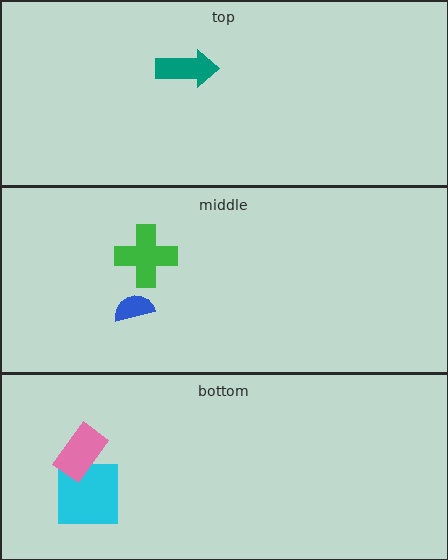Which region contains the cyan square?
The bottom region.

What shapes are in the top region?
The teal arrow.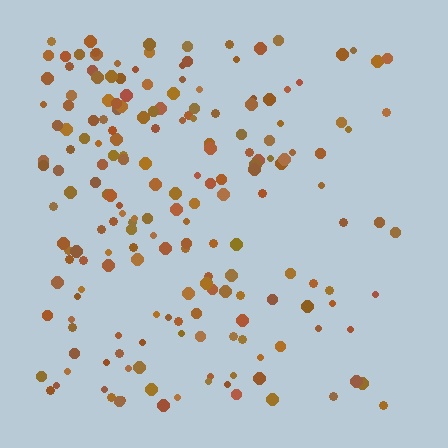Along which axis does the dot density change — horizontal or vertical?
Horizontal.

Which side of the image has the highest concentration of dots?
The left.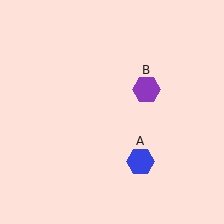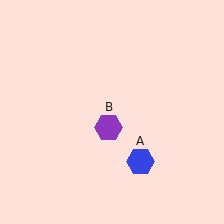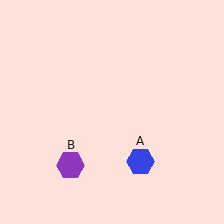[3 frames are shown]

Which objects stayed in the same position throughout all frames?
Blue hexagon (object A) remained stationary.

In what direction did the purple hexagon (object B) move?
The purple hexagon (object B) moved down and to the left.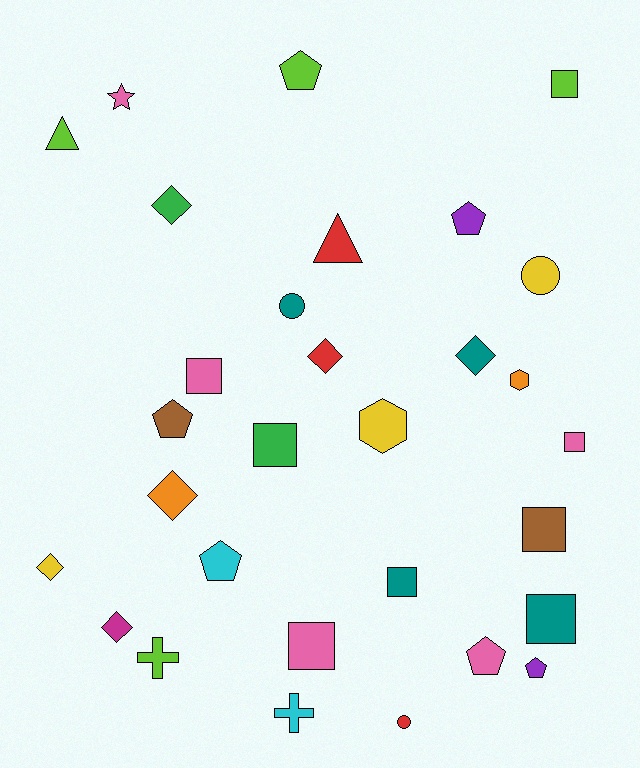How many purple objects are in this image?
There are 2 purple objects.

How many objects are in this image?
There are 30 objects.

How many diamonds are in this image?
There are 6 diamonds.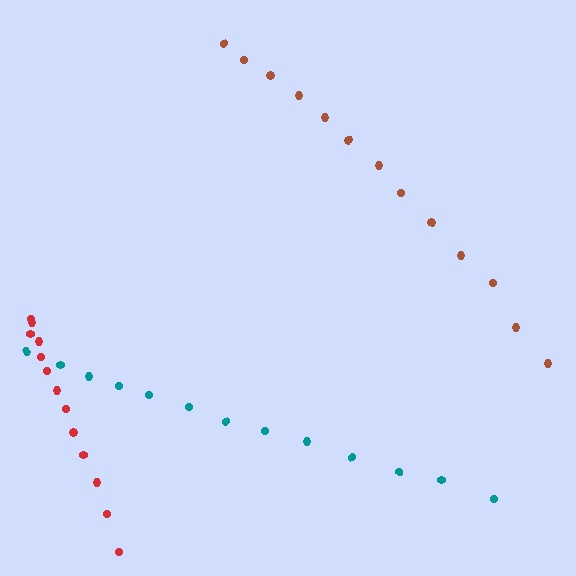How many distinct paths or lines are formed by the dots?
There are 3 distinct paths.